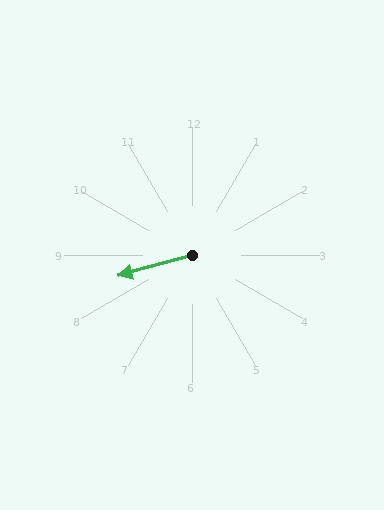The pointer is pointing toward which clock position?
Roughly 8 o'clock.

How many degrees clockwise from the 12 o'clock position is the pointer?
Approximately 254 degrees.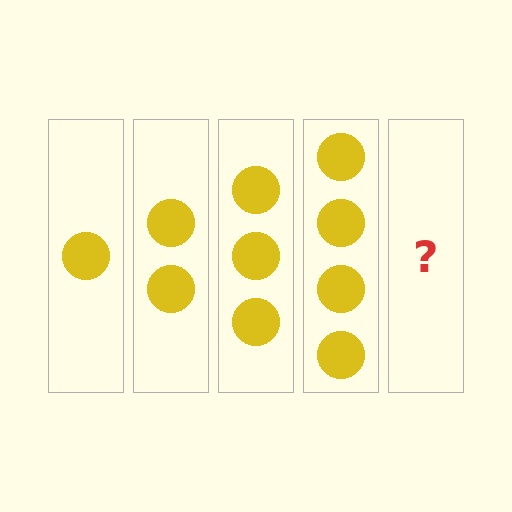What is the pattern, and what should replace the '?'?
The pattern is that each step adds one more circle. The '?' should be 5 circles.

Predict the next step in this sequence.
The next step is 5 circles.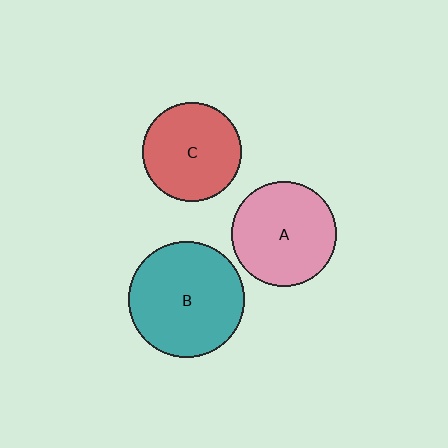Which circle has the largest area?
Circle B (teal).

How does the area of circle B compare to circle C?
Approximately 1.4 times.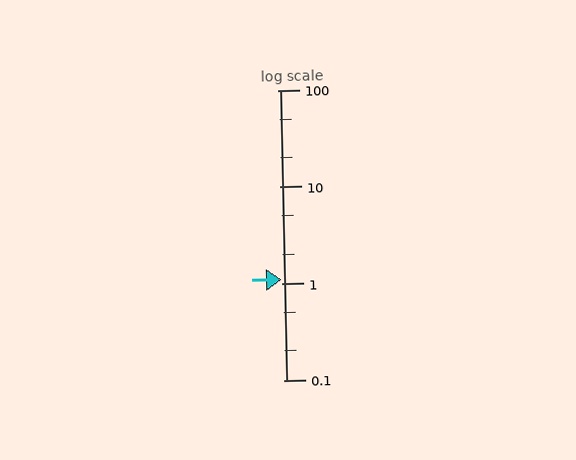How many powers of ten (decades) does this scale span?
The scale spans 3 decades, from 0.1 to 100.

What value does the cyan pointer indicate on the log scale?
The pointer indicates approximately 1.1.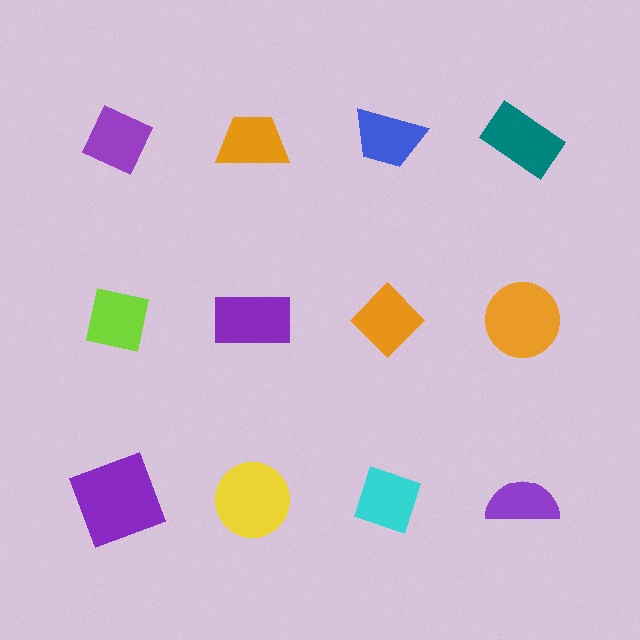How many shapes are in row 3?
4 shapes.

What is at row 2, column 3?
An orange diamond.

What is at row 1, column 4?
A teal rectangle.